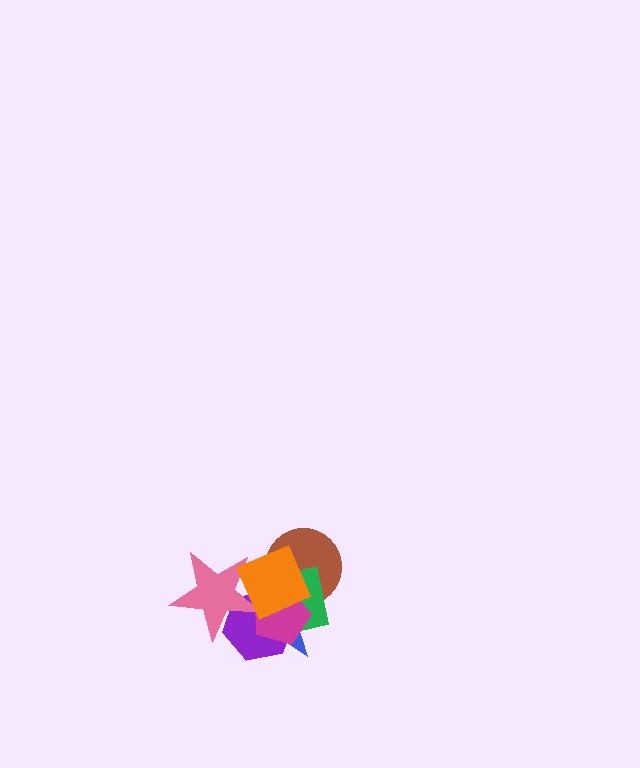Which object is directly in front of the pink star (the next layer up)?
The magenta pentagon is directly in front of the pink star.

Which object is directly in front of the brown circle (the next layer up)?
The blue star is directly in front of the brown circle.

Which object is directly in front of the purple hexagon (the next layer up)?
The pink star is directly in front of the purple hexagon.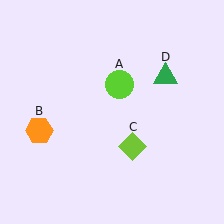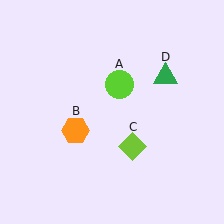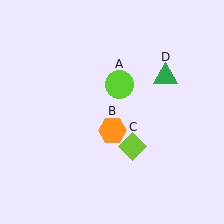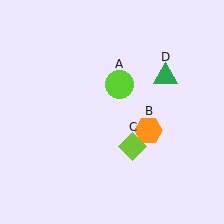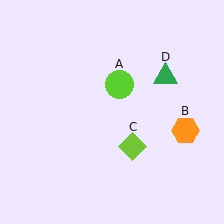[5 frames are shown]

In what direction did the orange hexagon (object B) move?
The orange hexagon (object B) moved right.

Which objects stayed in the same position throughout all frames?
Lime circle (object A) and lime diamond (object C) and green triangle (object D) remained stationary.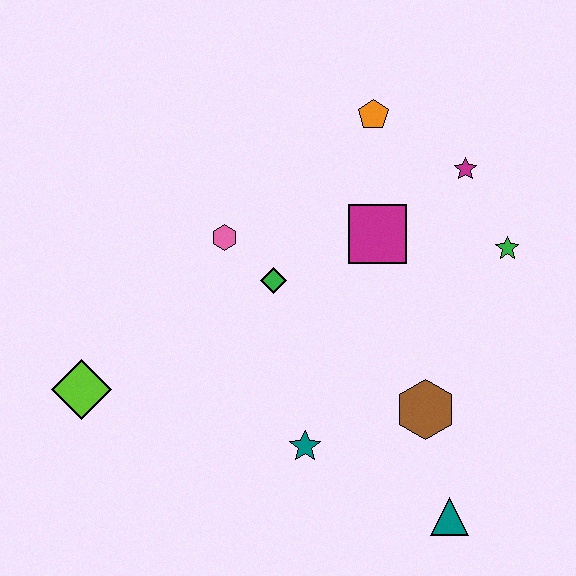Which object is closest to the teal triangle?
The brown hexagon is closest to the teal triangle.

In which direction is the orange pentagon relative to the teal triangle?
The orange pentagon is above the teal triangle.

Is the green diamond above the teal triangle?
Yes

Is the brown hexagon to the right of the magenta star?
No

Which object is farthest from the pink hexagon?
The teal triangle is farthest from the pink hexagon.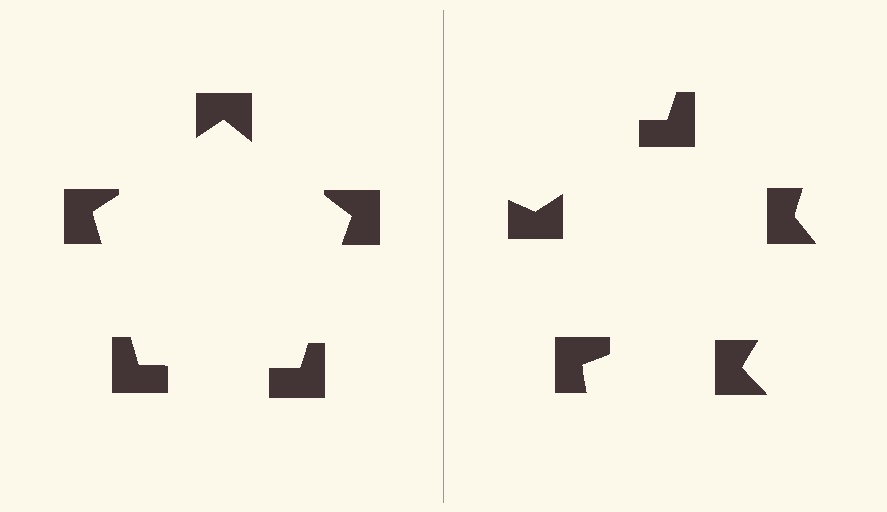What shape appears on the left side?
An illusory pentagon.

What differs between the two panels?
The notched squares are positioned identically on both sides; only the wedge orientations differ. On the left they align to a pentagon; on the right they are misaligned.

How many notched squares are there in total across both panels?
10 — 5 on each side.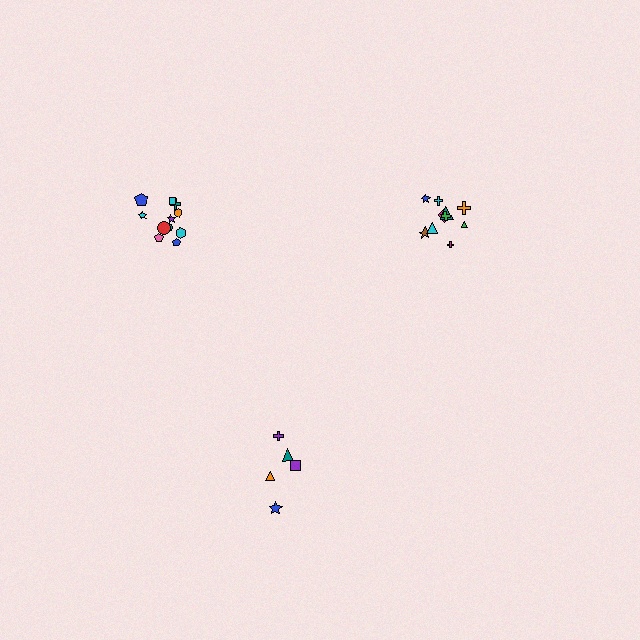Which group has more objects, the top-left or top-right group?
The top-left group.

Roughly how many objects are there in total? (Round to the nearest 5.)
Roughly 25 objects in total.